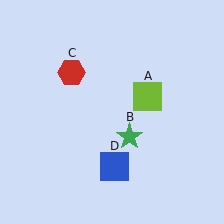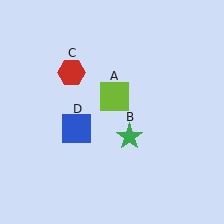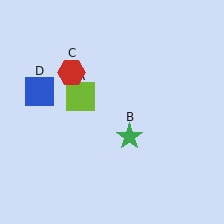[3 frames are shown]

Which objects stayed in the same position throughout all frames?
Green star (object B) and red hexagon (object C) remained stationary.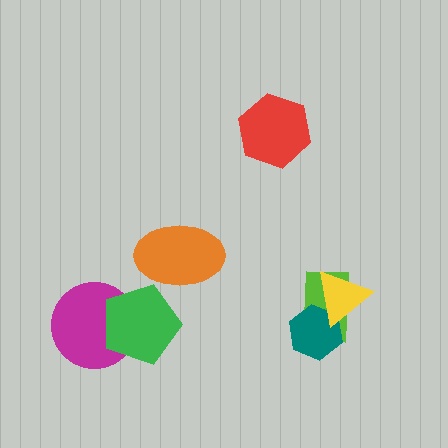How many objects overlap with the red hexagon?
0 objects overlap with the red hexagon.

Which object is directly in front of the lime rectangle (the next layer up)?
The teal hexagon is directly in front of the lime rectangle.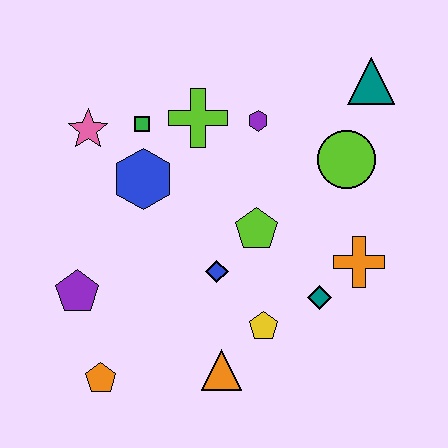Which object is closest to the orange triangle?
The yellow pentagon is closest to the orange triangle.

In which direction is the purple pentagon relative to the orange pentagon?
The purple pentagon is above the orange pentagon.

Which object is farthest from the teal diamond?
The pink star is farthest from the teal diamond.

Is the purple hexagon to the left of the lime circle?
Yes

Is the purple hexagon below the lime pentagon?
No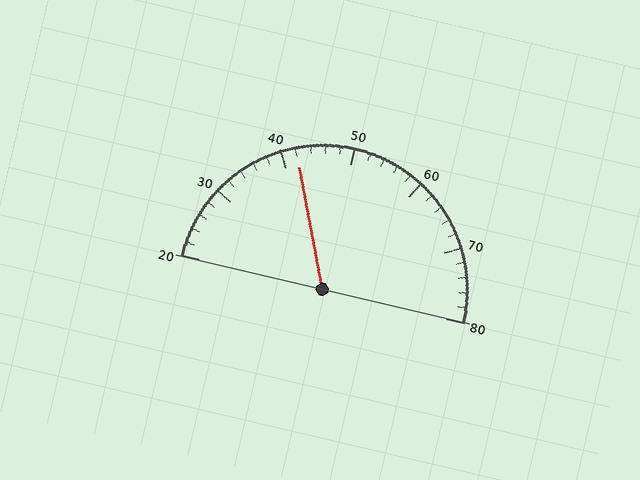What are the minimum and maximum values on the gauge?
The gauge ranges from 20 to 80.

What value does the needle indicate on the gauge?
The needle indicates approximately 42.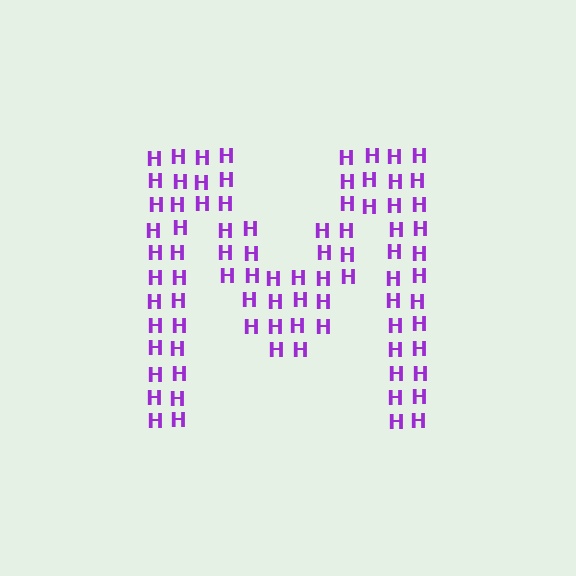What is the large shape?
The large shape is the letter M.